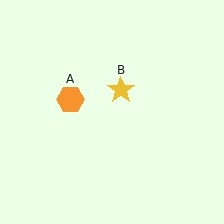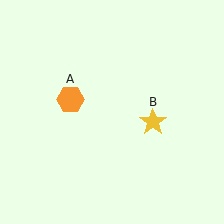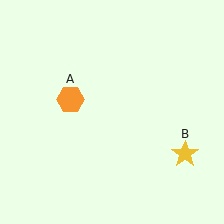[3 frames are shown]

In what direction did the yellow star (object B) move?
The yellow star (object B) moved down and to the right.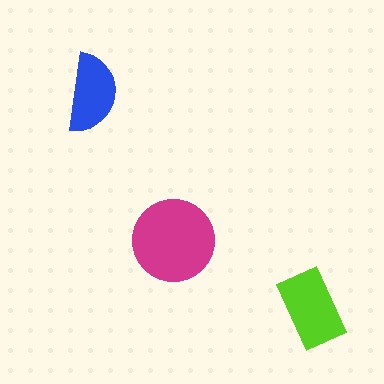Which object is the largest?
The magenta circle.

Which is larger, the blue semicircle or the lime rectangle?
The lime rectangle.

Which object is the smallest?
The blue semicircle.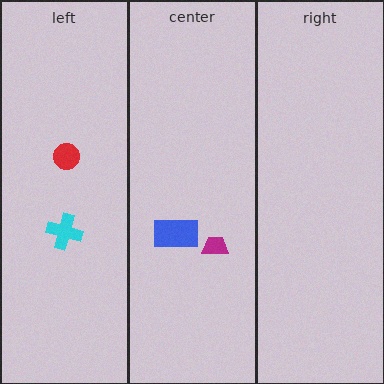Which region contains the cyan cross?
The left region.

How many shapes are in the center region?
2.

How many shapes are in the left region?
2.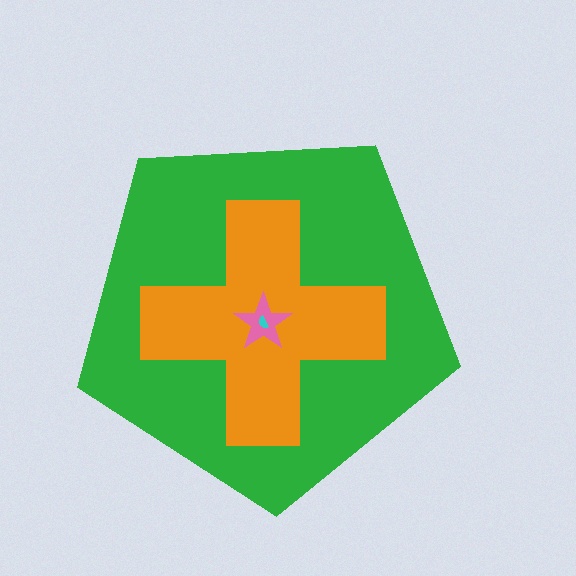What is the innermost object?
The cyan semicircle.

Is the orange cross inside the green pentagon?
Yes.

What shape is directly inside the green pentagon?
The orange cross.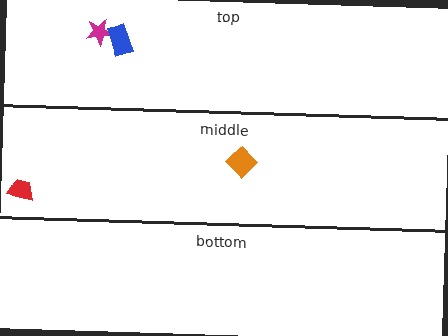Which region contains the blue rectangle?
The top region.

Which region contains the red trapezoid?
The middle region.